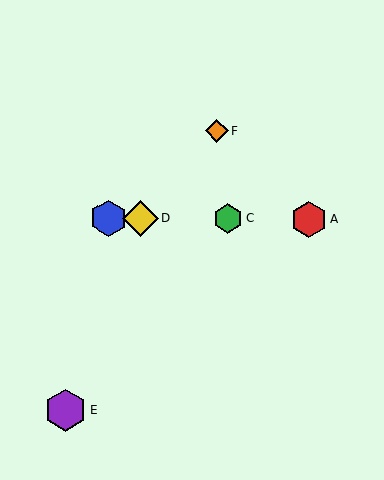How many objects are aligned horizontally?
4 objects (A, B, C, D) are aligned horizontally.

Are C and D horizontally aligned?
Yes, both are at y≈219.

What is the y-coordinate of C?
Object C is at y≈219.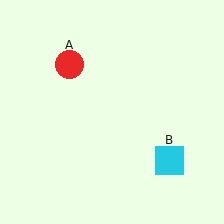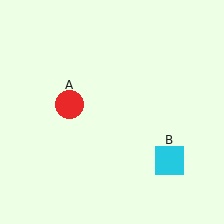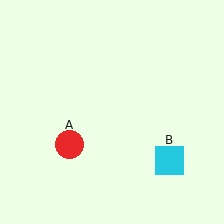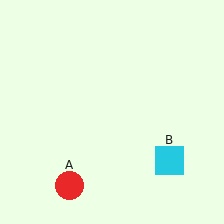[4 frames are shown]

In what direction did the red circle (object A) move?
The red circle (object A) moved down.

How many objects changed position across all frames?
1 object changed position: red circle (object A).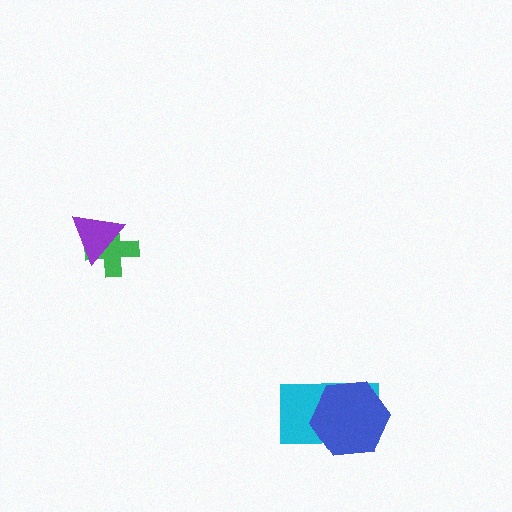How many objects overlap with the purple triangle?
1 object overlaps with the purple triangle.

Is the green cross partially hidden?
Yes, it is partially covered by another shape.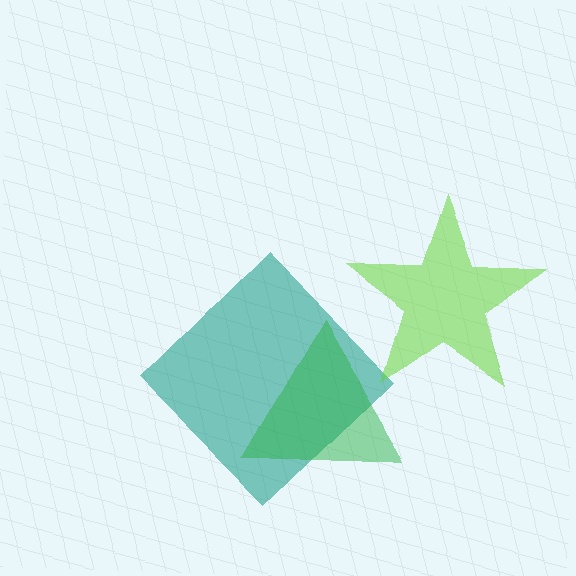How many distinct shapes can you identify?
There are 3 distinct shapes: a teal diamond, a lime star, a green triangle.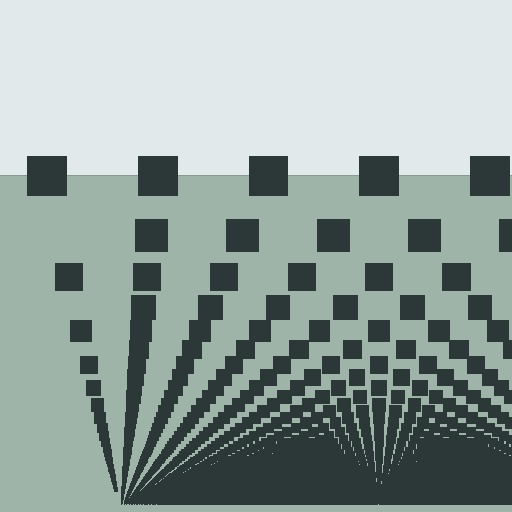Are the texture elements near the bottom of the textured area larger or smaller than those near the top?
Smaller. The gradient is inverted — elements near the bottom are smaller and denser.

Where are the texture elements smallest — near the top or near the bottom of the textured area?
Near the bottom.